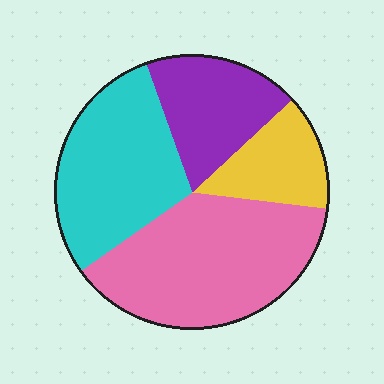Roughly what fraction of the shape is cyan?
Cyan takes up about one third (1/3) of the shape.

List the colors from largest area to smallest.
From largest to smallest: pink, cyan, purple, yellow.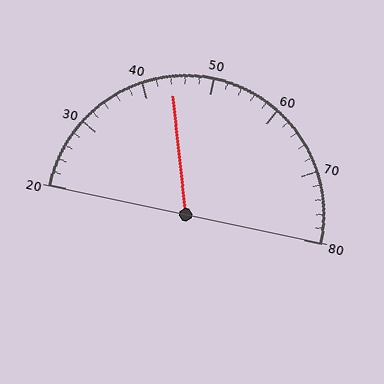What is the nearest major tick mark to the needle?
The nearest major tick mark is 40.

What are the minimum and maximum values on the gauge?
The gauge ranges from 20 to 80.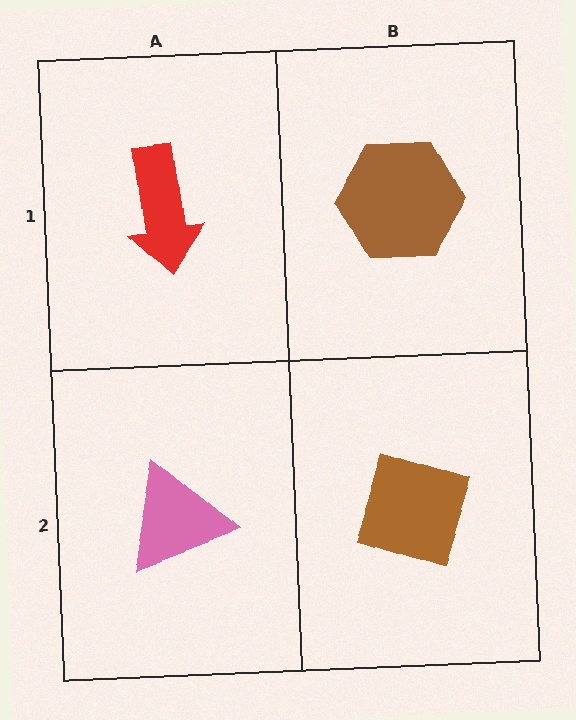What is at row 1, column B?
A brown hexagon.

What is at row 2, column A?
A pink triangle.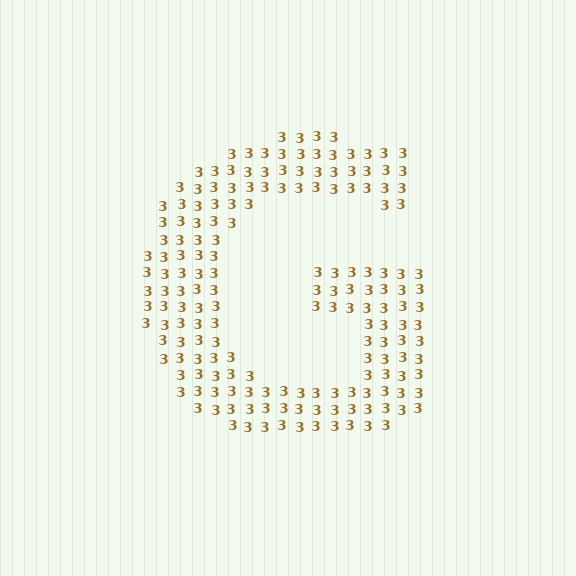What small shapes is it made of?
It is made of small digit 3's.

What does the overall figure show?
The overall figure shows the letter G.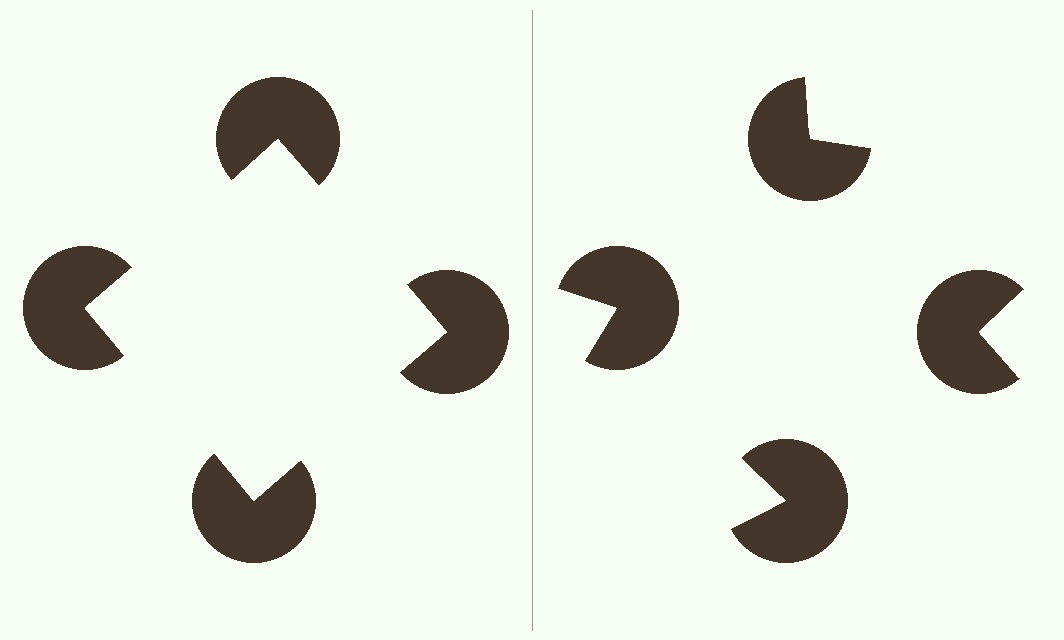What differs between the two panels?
The pac-man discs are positioned identically on both sides; only the wedge orientations differ. On the left they align to a square; on the right they are misaligned.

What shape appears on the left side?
An illusory square.